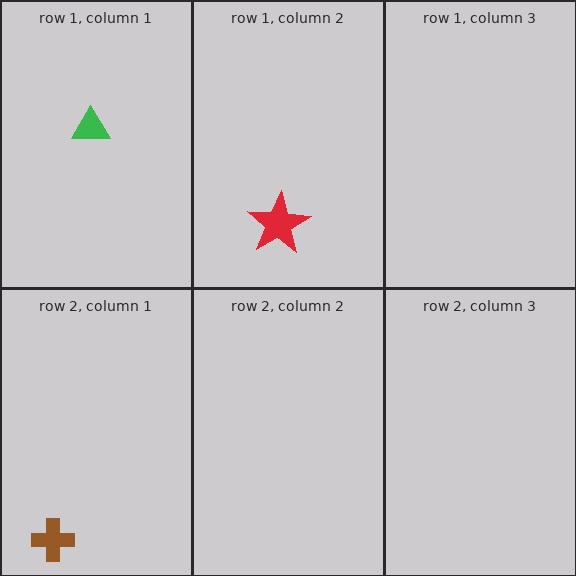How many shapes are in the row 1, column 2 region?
1.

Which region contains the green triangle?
The row 1, column 1 region.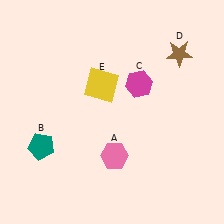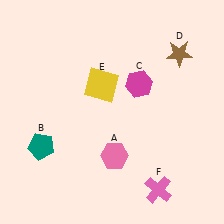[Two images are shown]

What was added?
A pink cross (F) was added in Image 2.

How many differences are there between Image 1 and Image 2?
There is 1 difference between the two images.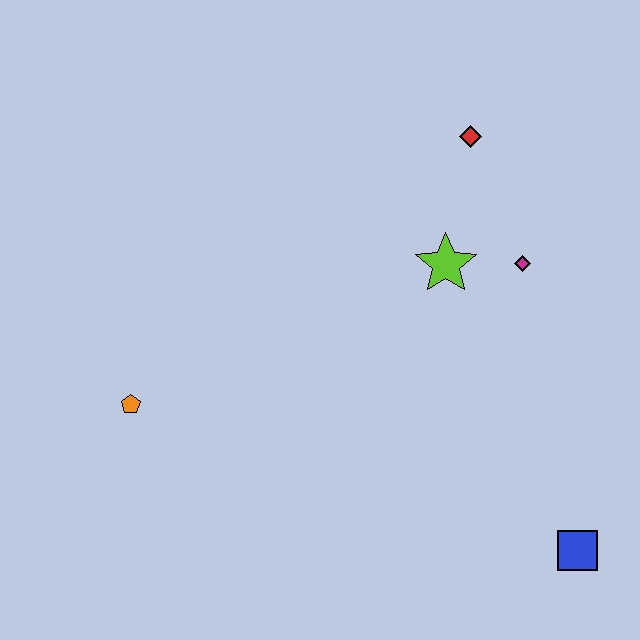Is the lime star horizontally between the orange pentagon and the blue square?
Yes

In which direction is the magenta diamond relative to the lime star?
The magenta diamond is to the right of the lime star.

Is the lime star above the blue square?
Yes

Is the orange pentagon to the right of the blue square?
No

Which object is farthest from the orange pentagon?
The blue square is farthest from the orange pentagon.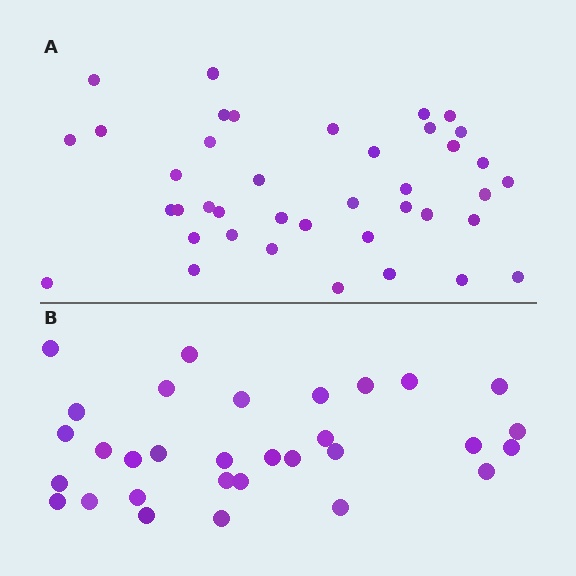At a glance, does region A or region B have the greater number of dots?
Region A (the top region) has more dots.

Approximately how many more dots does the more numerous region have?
Region A has roughly 8 or so more dots than region B.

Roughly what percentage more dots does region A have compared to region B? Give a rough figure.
About 30% more.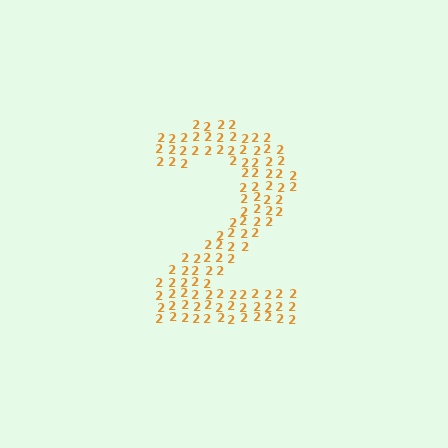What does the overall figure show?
The overall figure shows the digit 2.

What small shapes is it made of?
It is made of small digit 2's.